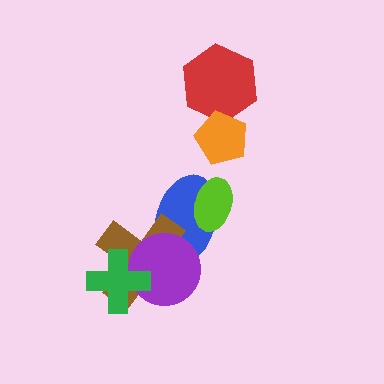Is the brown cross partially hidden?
Yes, it is partially covered by another shape.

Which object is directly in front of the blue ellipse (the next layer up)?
The brown cross is directly in front of the blue ellipse.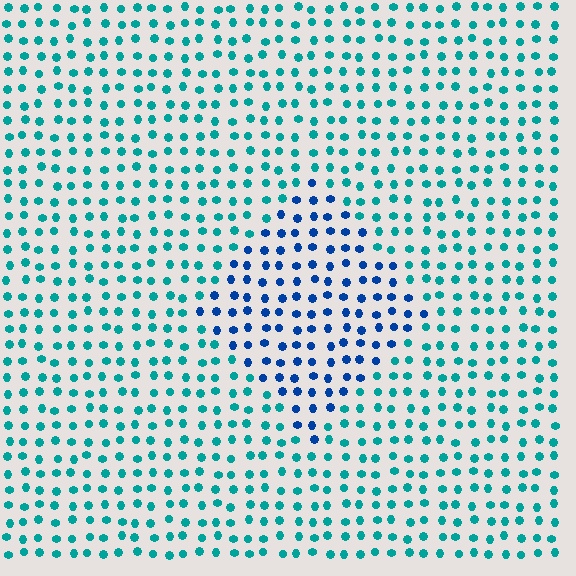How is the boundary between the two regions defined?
The boundary is defined purely by a slight shift in hue (about 40 degrees). Spacing, size, and orientation are identical on both sides.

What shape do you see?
I see a diamond.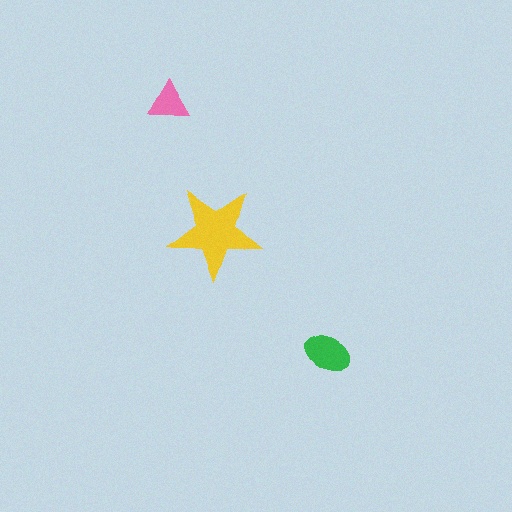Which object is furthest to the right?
The green ellipse is rightmost.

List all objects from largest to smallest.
The yellow star, the green ellipse, the pink triangle.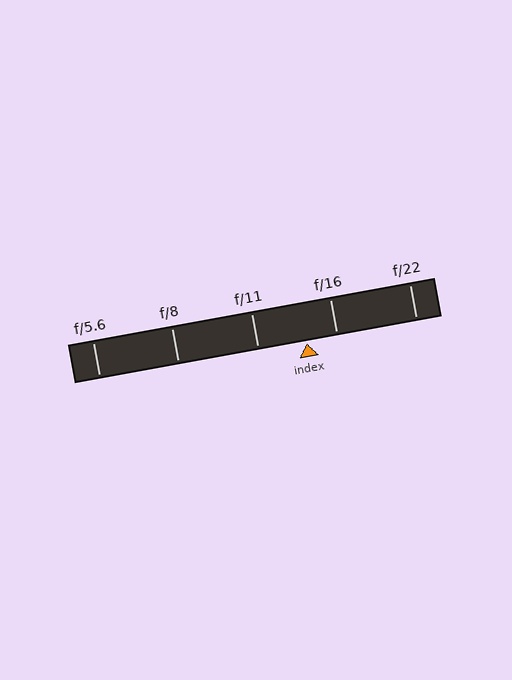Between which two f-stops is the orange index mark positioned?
The index mark is between f/11 and f/16.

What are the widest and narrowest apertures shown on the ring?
The widest aperture shown is f/5.6 and the narrowest is f/22.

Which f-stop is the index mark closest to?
The index mark is closest to f/16.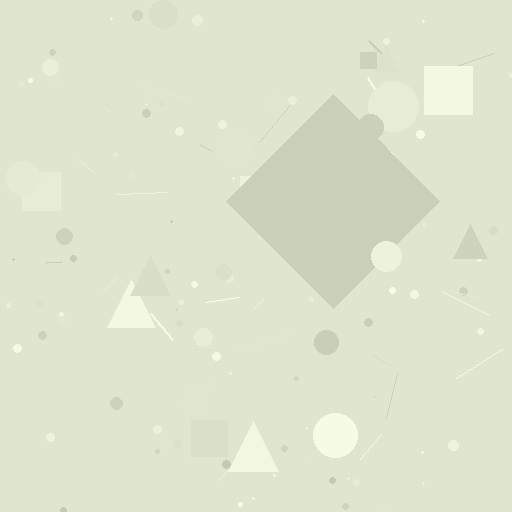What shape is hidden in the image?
A diamond is hidden in the image.